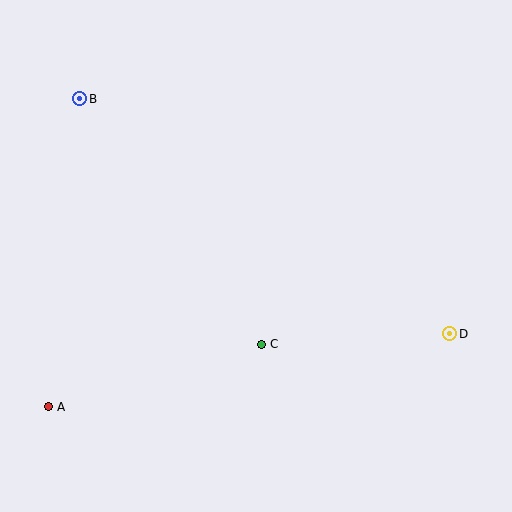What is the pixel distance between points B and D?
The distance between B and D is 438 pixels.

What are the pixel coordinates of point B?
Point B is at (80, 99).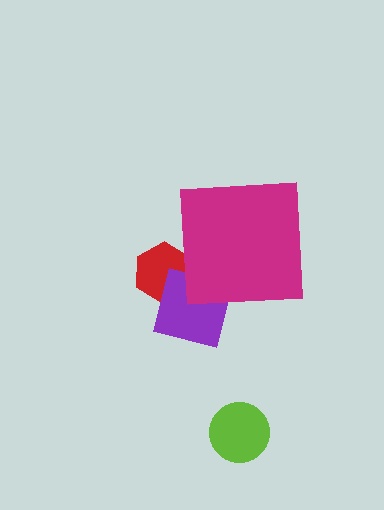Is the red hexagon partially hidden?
Yes, the red hexagon is partially hidden behind the magenta square.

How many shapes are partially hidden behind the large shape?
2 shapes are partially hidden.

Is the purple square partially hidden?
Yes, the purple square is partially hidden behind the magenta square.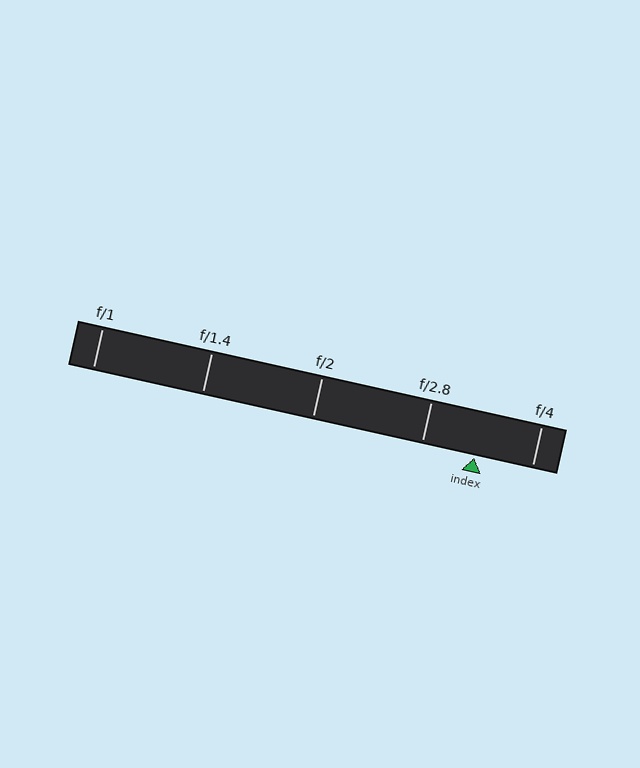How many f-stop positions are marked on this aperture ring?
There are 5 f-stop positions marked.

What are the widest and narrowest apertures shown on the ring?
The widest aperture shown is f/1 and the narrowest is f/4.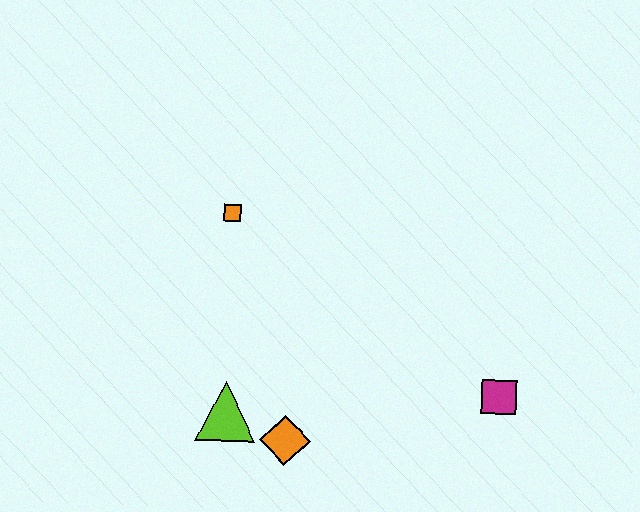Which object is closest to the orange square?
The lime triangle is closest to the orange square.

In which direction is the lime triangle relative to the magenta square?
The lime triangle is to the left of the magenta square.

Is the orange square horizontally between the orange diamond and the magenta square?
No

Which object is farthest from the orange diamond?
The orange square is farthest from the orange diamond.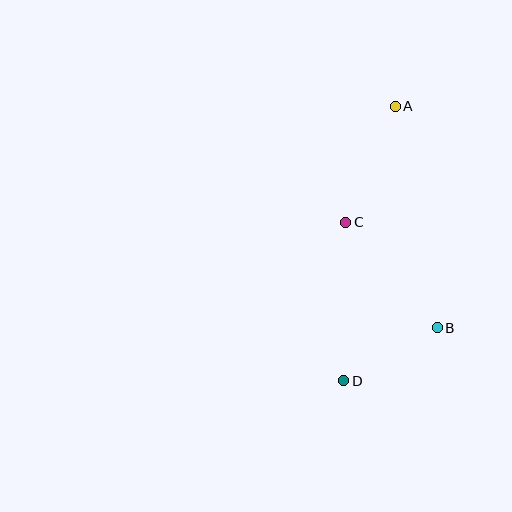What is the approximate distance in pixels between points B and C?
The distance between B and C is approximately 140 pixels.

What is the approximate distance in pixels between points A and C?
The distance between A and C is approximately 126 pixels.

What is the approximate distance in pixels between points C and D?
The distance between C and D is approximately 159 pixels.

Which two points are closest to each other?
Points B and D are closest to each other.